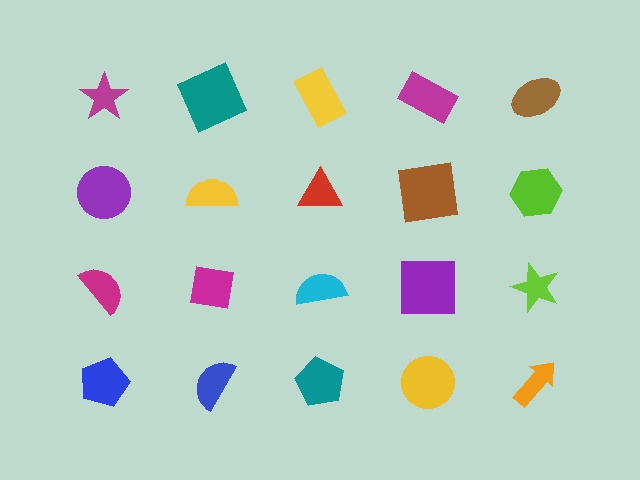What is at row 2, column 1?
A purple circle.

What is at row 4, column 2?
A blue semicircle.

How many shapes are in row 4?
5 shapes.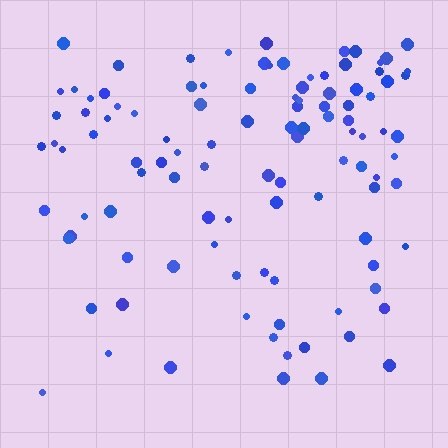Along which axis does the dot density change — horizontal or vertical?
Vertical.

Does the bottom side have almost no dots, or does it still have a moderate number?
Still a moderate number, just noticeably fewer than the top.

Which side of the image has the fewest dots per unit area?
The bottom.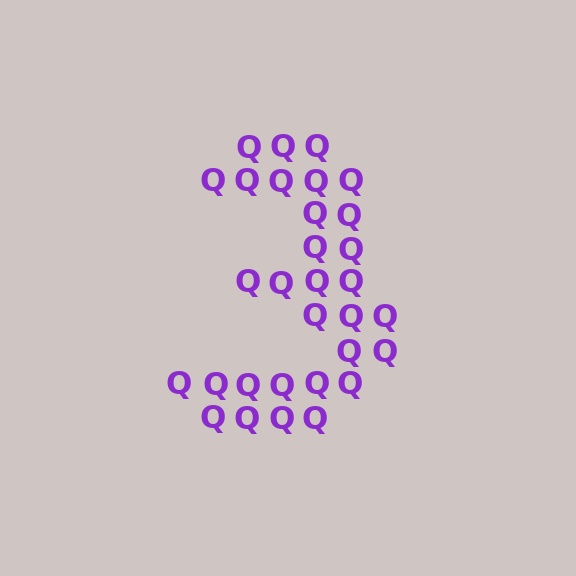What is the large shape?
The large shape is the digit 3.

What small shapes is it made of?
It is made of small letter Q's.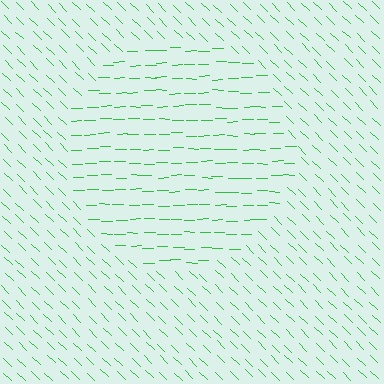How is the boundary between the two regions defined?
The boundary is defined purely by a change in line orientation (approximately 45 degrees difference). All lines are the same color and thickness.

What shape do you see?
I see a circle.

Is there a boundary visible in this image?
Yes, there is a texture boundary formed by a change in line orientation.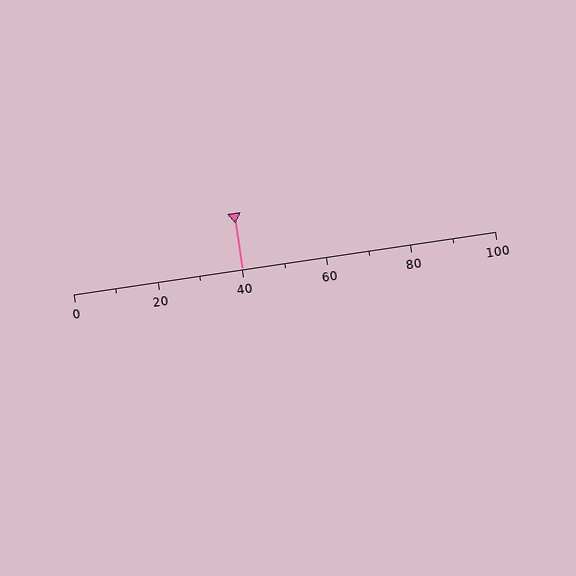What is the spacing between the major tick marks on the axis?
The major ticks are spaced 20 apart.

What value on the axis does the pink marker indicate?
The marker indicates approximately 40.